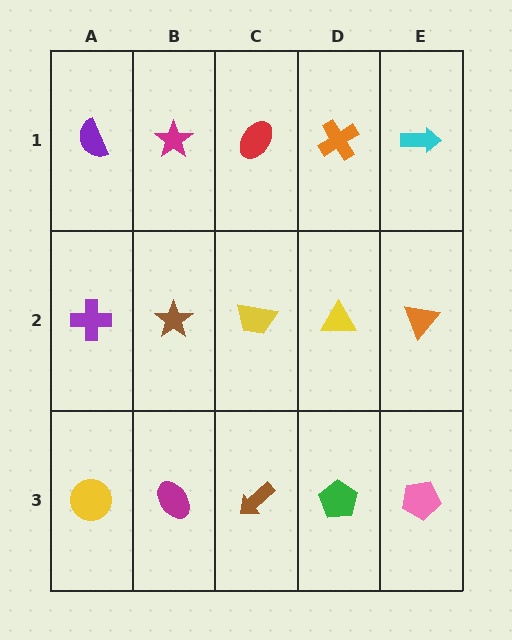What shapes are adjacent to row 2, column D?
An orange cross (row 1, column D), a green pentagon (row 3, column D), a yellow trapezoid (row 2, column C), an orange triangle (row 2, column E).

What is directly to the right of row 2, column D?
An orange triangle.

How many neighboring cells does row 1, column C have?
3.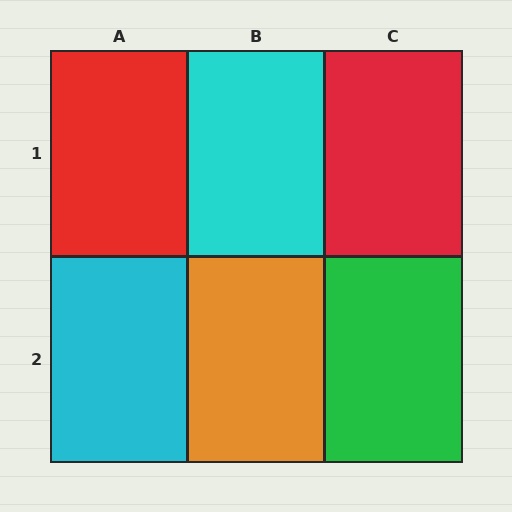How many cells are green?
1 cell is green.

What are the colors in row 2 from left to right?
Cyan, orange, green.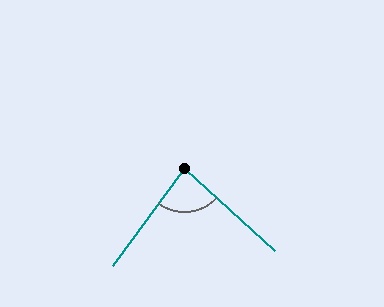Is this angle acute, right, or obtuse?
It is acute.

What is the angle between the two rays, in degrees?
Approximately 84 degrees.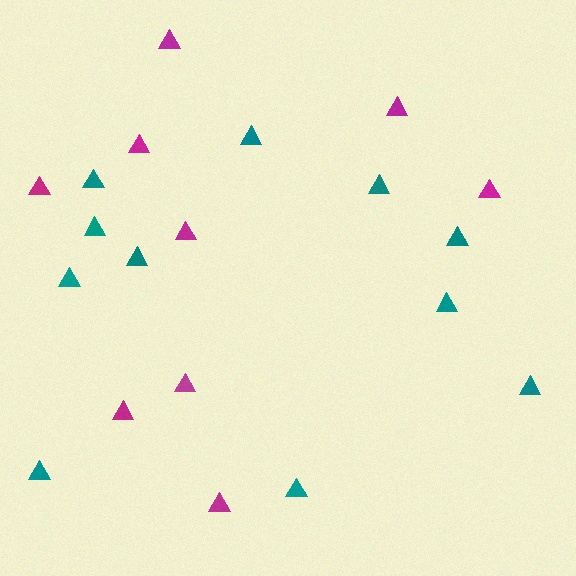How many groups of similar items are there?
There are 2 groups: one group of magenta triangles (9) and one group of teal triangles (11).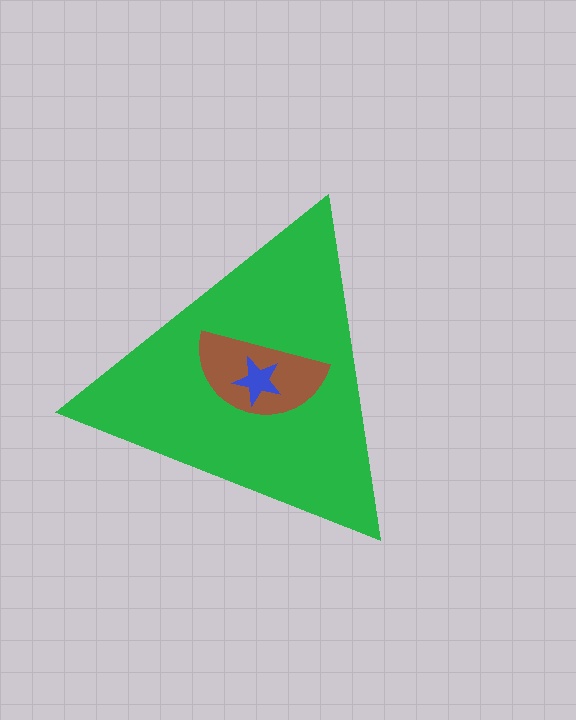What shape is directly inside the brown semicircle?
The blue star.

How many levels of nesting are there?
3.